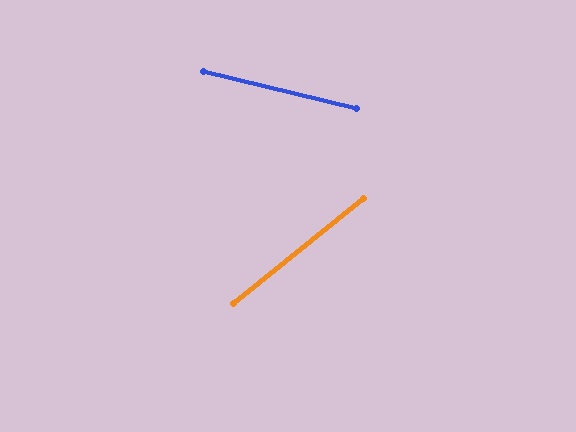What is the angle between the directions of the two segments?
Approximately 52 degrees.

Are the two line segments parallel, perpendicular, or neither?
Neither parallel nor perpendicular — they differ by about 52°.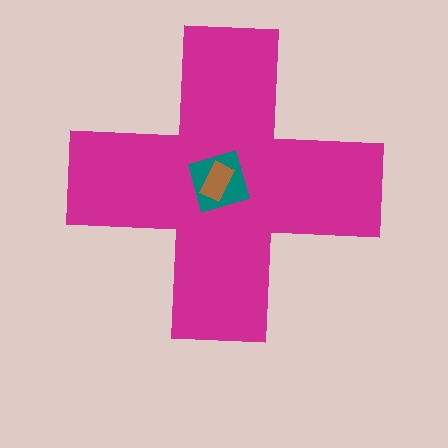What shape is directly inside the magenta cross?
The teal square.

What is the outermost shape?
The magenta cross.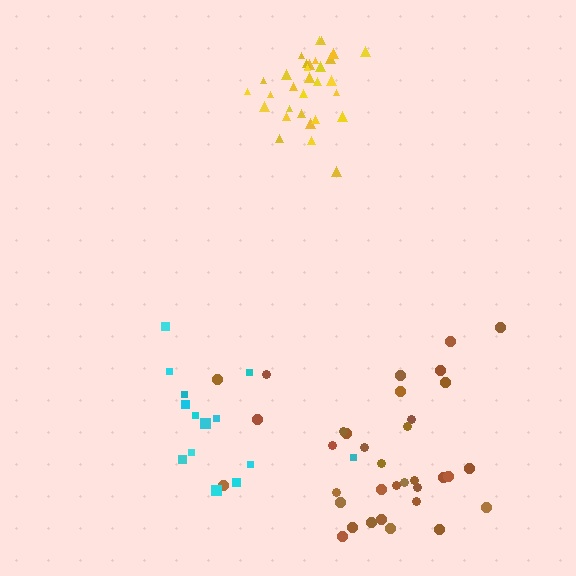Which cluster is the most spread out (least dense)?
Cyan.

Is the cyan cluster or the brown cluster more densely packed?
Brown.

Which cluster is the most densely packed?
Yellow.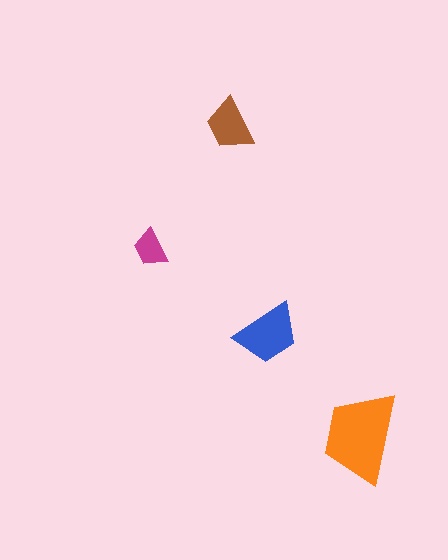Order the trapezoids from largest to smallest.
the orange one, the blue one, the brown one, the magenta one.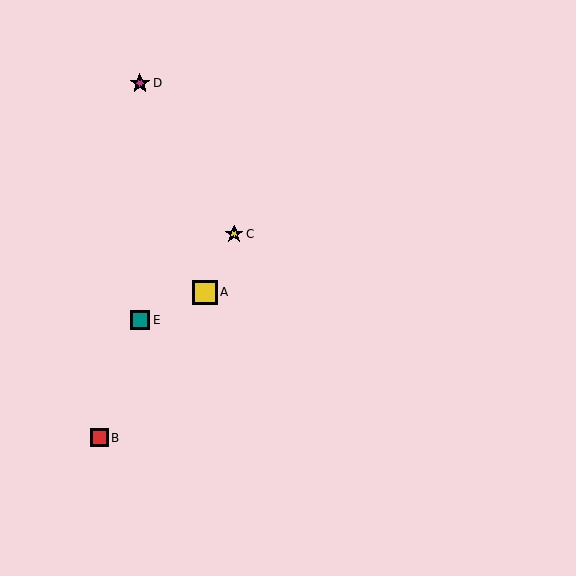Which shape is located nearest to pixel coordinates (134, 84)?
The magenta star (labeled D) at (140, 83) is nearest to that location.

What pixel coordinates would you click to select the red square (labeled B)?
Click at (99, 438) to select the red square B.